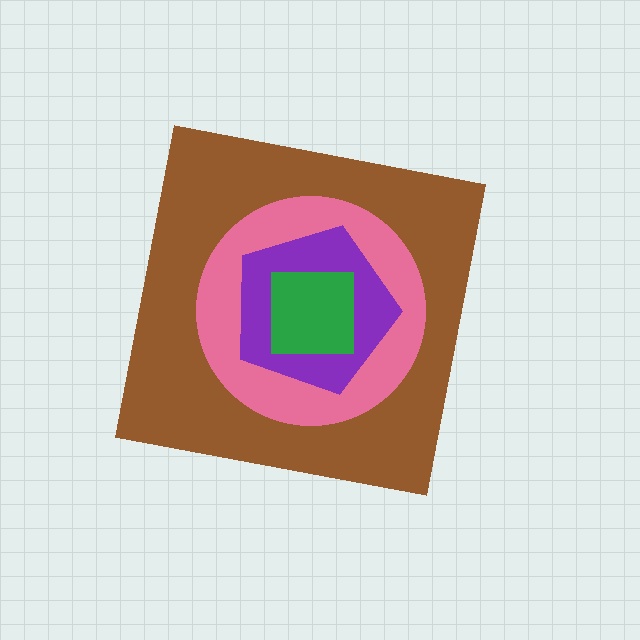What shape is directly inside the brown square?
The pink circle.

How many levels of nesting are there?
4.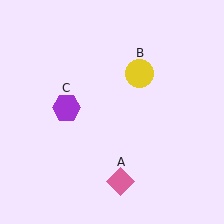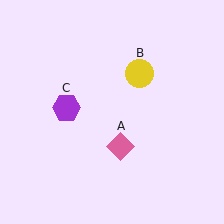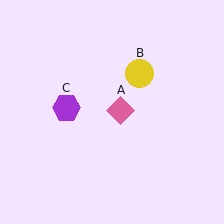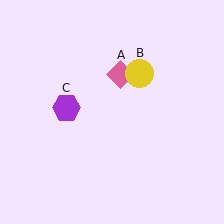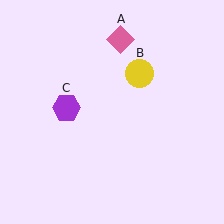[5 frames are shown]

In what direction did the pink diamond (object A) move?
The pink diamond (object A) moved up.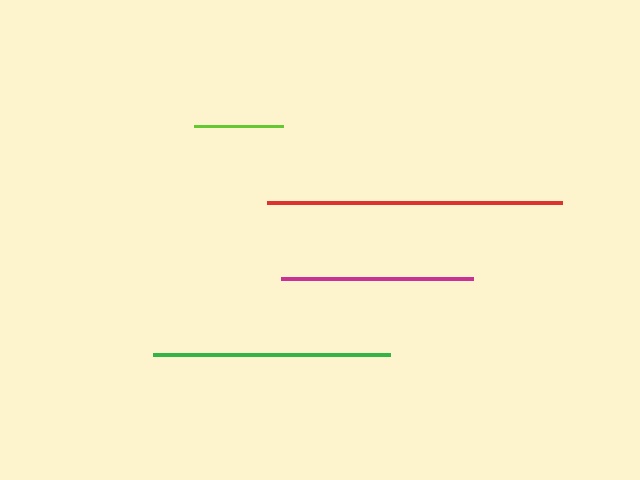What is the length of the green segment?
The green segment is approximately 236 pixels long.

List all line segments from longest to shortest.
From longest to shortest: red, green, magenta, lime.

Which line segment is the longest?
The red line is the longest at approximately 295 pixels.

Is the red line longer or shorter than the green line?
The red line is longer than the green line.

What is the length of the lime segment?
The lime segment is approximately 90 pixels long.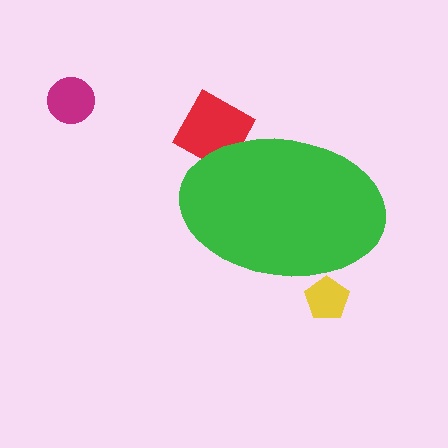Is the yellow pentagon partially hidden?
Yes, the yellow pentagon is partially hidden behind the green ellipse.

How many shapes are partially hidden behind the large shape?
2 shapes are partially hidden.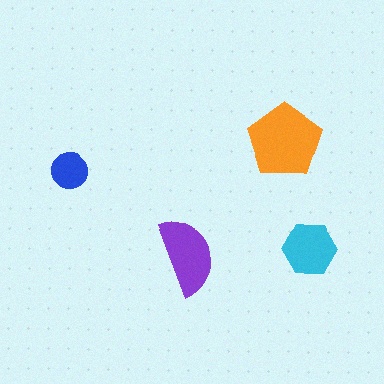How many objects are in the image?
There are 4 objects in the image.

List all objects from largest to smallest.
The orange pentagon, the purple semicircle, the cyan hexagon, the blue circle.